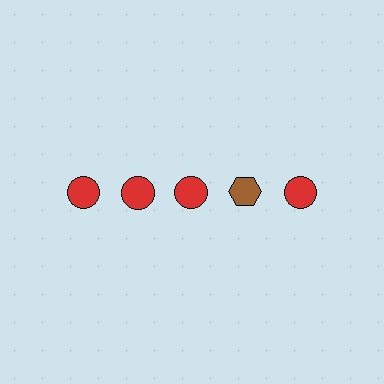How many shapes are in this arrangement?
There are 5 shapes arranged in a grid pattern.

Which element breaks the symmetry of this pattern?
The brown hexagon in the top row, second from right column breaks the symmetry. All other shapes are red circles.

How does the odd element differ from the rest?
It differs in both color (brown instead of red) and shape (hexagon instead of circle).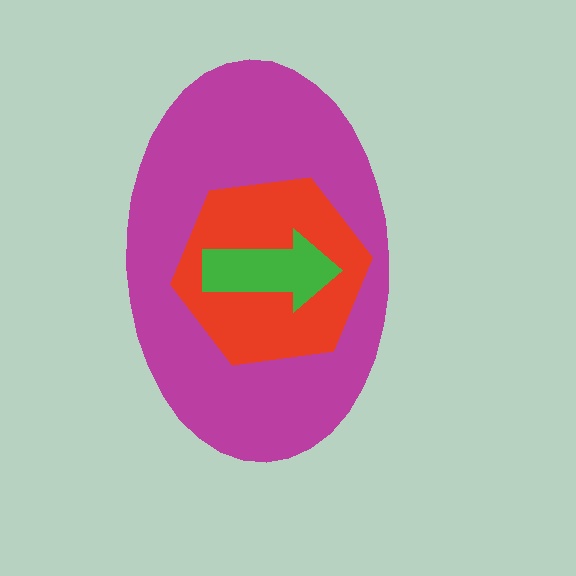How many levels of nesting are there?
3.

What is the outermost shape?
The magenta ellipse.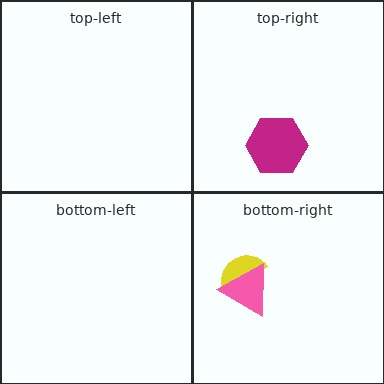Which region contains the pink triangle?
The bottom-right region.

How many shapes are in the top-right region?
1.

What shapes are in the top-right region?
The magenta hexagon.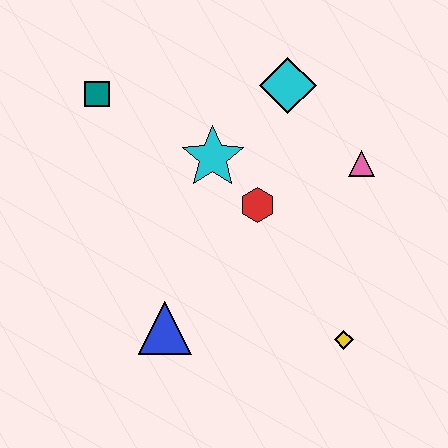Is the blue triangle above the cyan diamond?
No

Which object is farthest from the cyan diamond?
The blue triangle is farthest from the cyan diamond.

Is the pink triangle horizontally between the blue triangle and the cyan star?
No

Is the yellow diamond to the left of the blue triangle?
No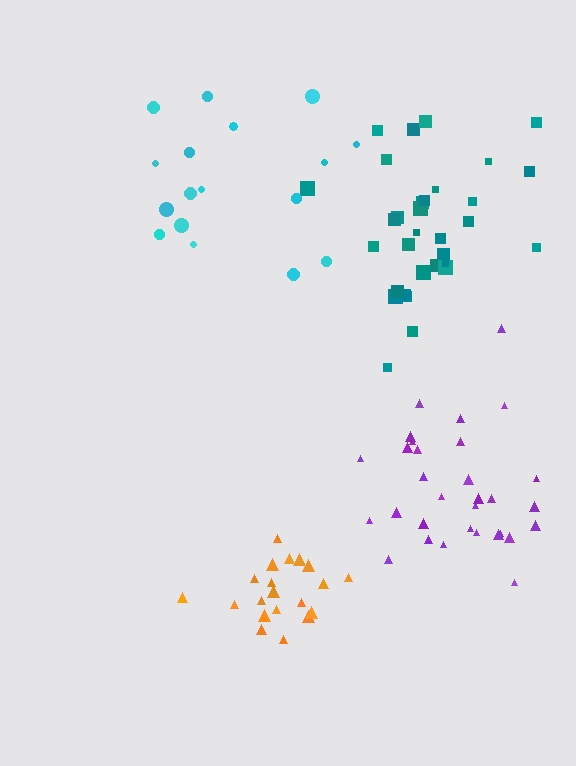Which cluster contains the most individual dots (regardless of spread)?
Teal (32).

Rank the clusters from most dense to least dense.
orange, purple, teal, cyan.